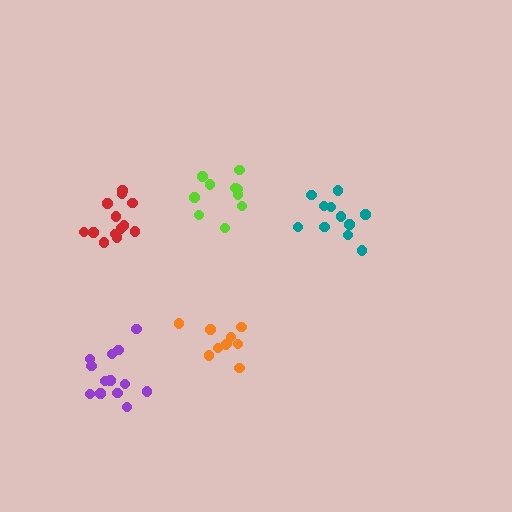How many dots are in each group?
Group 1: 10 dots, Group 2: 11 dots, Group 3: 13 dots, Group 4: 13 dots, Group 5: 10 dots (57 total).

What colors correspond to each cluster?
The clusters are colored: orange, teal, purple, red, lime.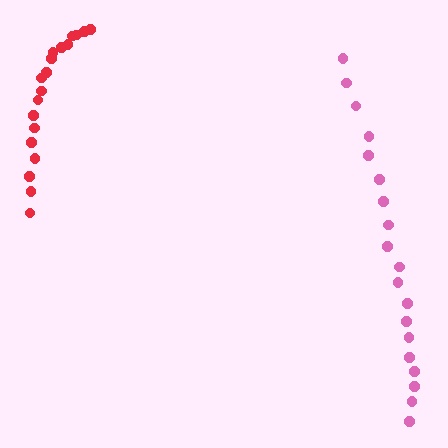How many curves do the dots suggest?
There are 2 distinct paths.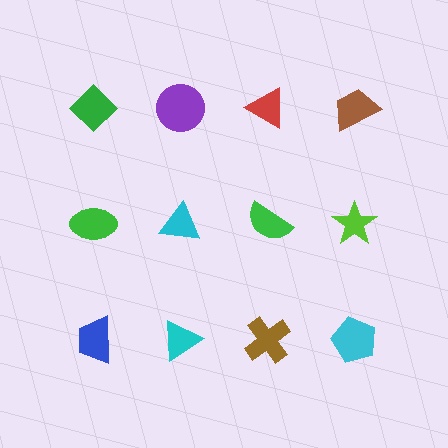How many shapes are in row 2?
4 shapes.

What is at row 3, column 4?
A cyan pentagon.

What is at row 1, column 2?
A purple circle.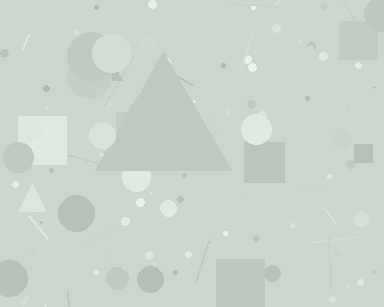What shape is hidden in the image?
A triangle is hidden in the image.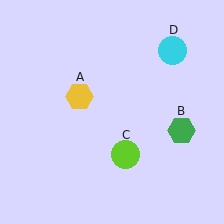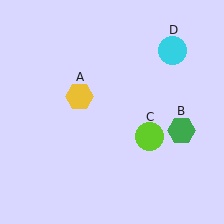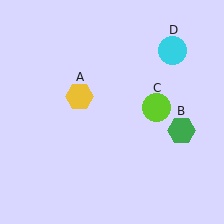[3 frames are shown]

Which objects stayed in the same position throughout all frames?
Yellow hexagon (object A) and green hexagon (object B) and cyan circle (object D) remained stationary.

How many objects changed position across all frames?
1 object changed position: lime circle (object C).